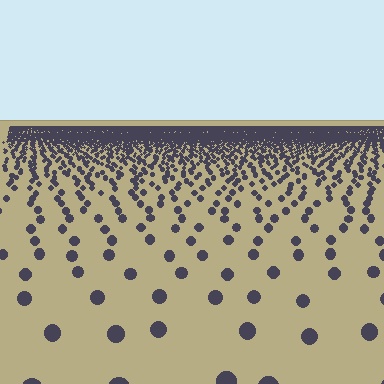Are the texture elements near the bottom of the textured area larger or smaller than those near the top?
Larger. Near the bottom, elements are closer to the viewer and appear at a bigger on-screen size.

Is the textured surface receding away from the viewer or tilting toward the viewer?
The surface is receding away from the viewer. Texture elements get smaller and denser toward the top.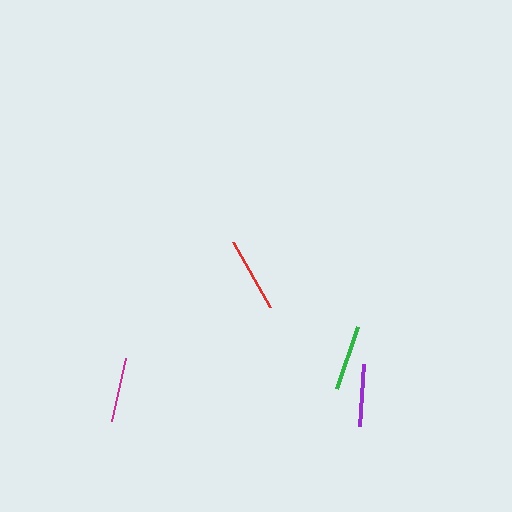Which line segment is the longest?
The red line is the longest at approximately 76 pixels.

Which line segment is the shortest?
The purple line is the shortest at approximately 63 pixels.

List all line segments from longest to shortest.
From longest to shortest: red, green, magenta, purple.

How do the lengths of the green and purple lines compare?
The green and purple lines are approximately the same length.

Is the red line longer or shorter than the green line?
The red line is longer than the green line.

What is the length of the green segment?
The green segment is approximately 66 pixels long.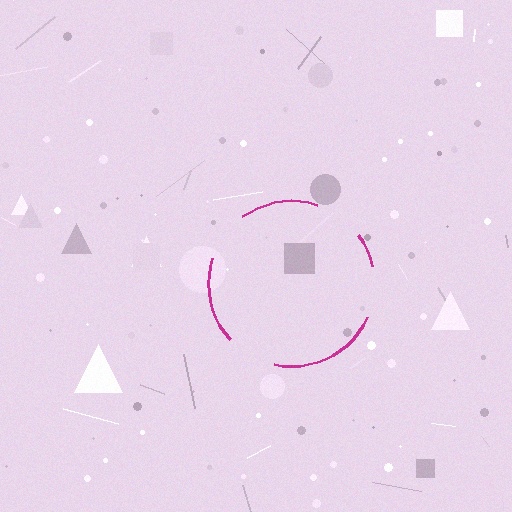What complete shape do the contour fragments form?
The contour fragments form a circle.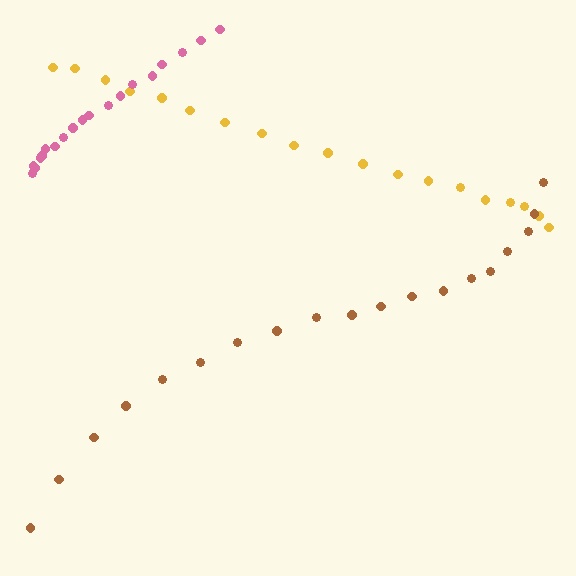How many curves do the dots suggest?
There are 3 distinct paths.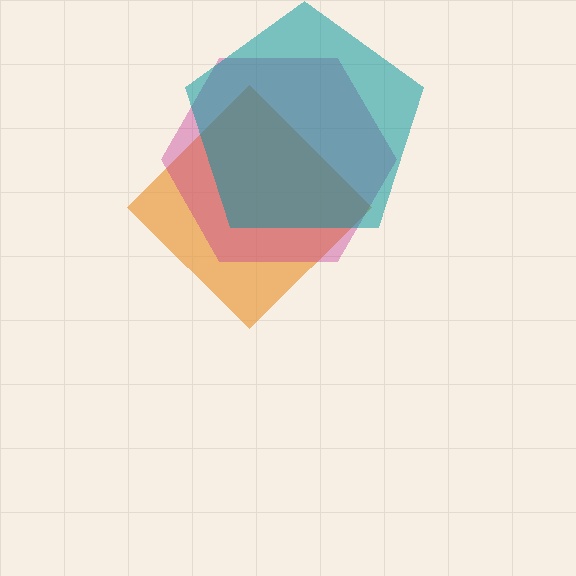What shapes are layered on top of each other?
The layered shapes are: an orange diamond, a magenta hexagon, a teal pentagon.